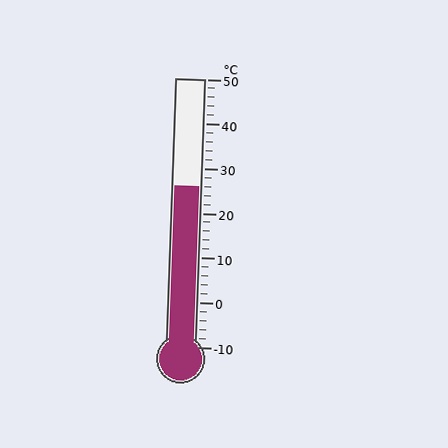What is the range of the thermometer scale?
The thermometer scale ranges from -10°C to 50°C.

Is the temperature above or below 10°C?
The temperature is above 10°C.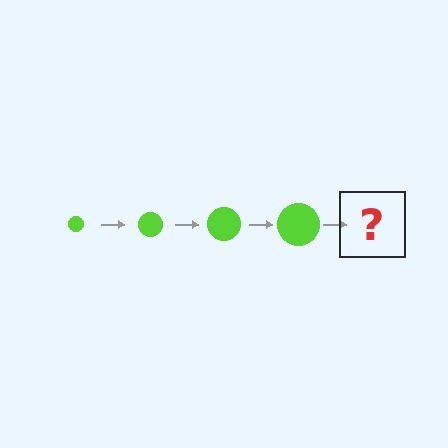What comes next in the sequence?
The next element should be a lime circle, larger than the previous one.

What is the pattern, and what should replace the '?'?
The pattern is that the circle gets progressively larger each step. The '?' should be a lime circle, larger than the previous one.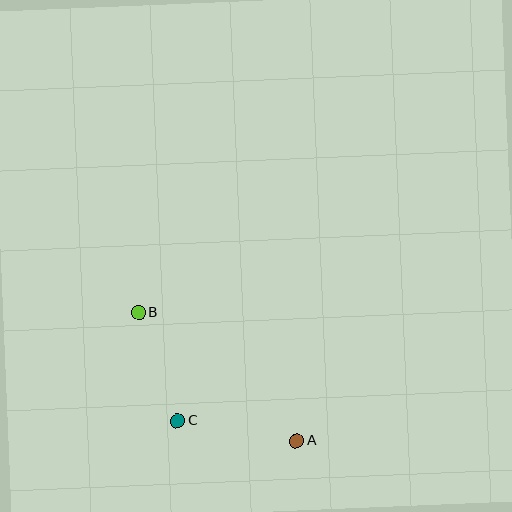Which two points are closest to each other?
Points B and C are closest to each other.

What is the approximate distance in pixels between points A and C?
The distance between A and C is approximately 121 pixels.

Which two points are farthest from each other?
Points A and B are farthest from each other.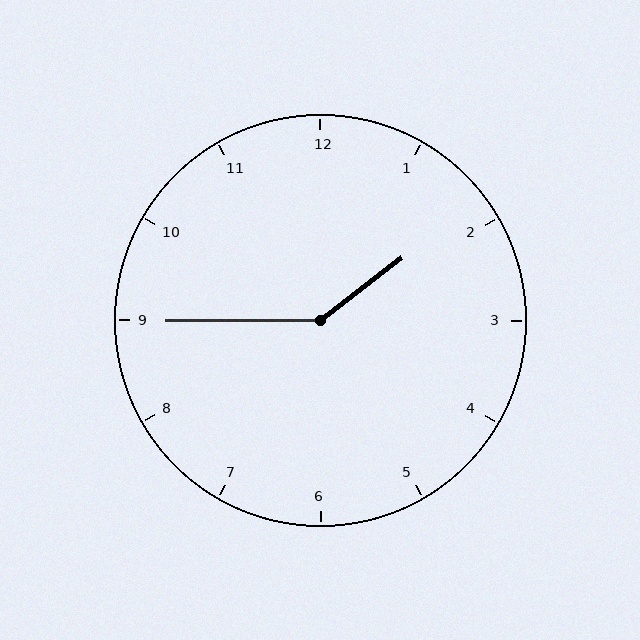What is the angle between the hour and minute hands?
Approximately 142 degrees.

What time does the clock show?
1:45.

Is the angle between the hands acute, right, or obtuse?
It is obtuse.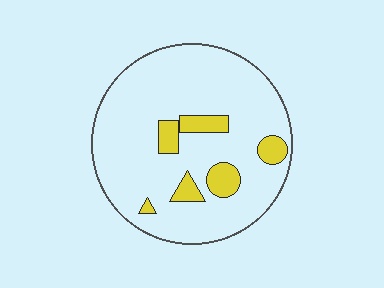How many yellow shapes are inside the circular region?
6.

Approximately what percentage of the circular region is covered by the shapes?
Approximately 15%.